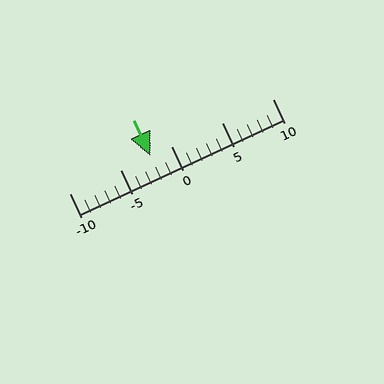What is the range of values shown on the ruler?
The ruler shows values from -10 to 10.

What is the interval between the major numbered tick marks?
The major tick marks are spaced 5 units apart.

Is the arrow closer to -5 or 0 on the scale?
The arrow is closer to 0.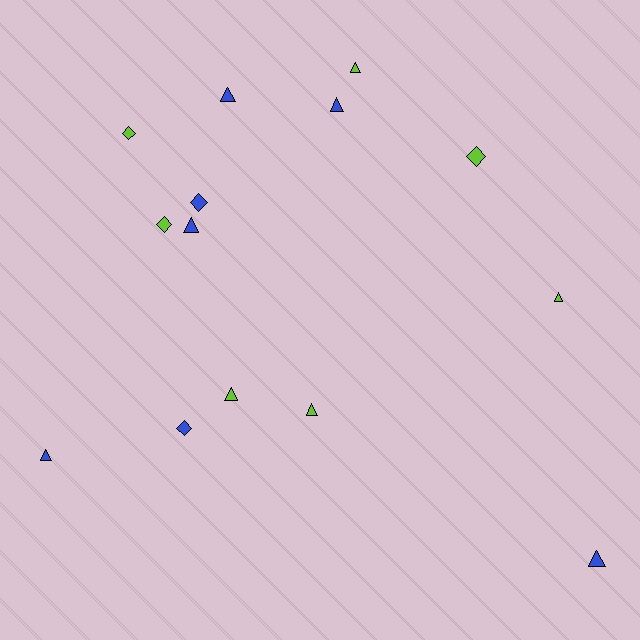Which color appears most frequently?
Lime, with 7 objects.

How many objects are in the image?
There are 14 objects.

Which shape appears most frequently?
Triangle, with 9 objects.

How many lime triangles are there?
There are 4 lime triangles.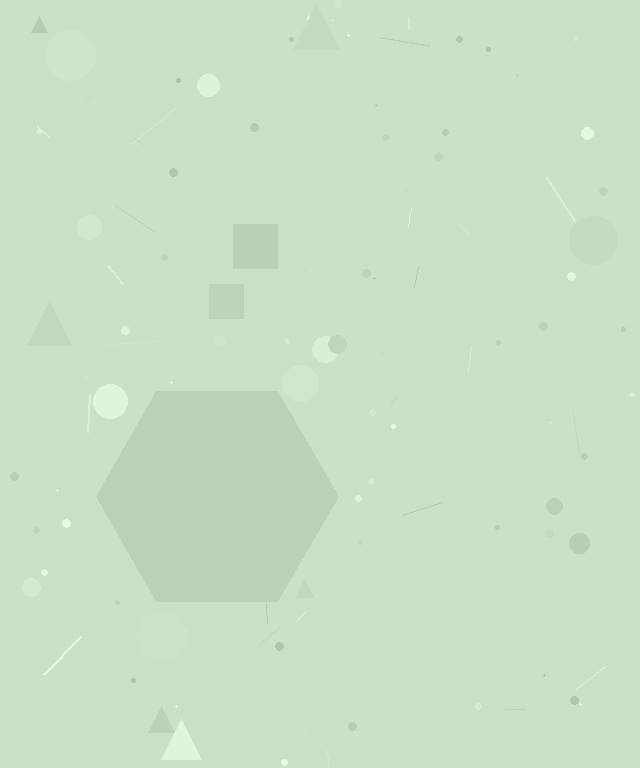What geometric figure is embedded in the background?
A hexagon is embedded in the background.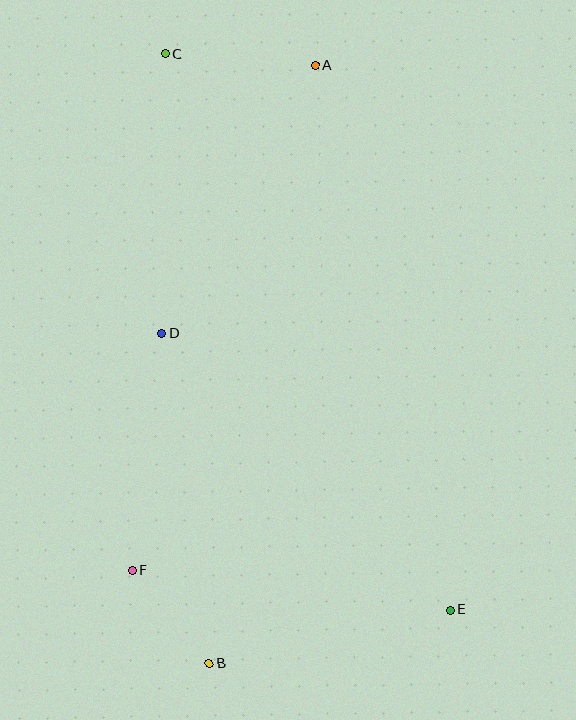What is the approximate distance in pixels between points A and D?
The distance between A and D is approximately 308 pixels.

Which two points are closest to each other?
Points B and F are closest to each other.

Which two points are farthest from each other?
Points C and E are farthest from each other.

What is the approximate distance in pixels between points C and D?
The distance between C and D is approximately 279 pixels.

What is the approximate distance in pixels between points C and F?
The distance between C and F is approximately 518 pixels.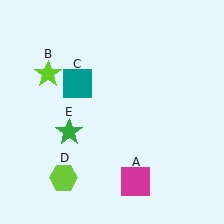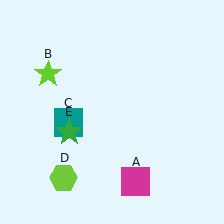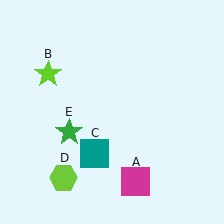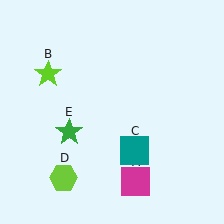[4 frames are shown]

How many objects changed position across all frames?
1 object changed position: teal square (object C).